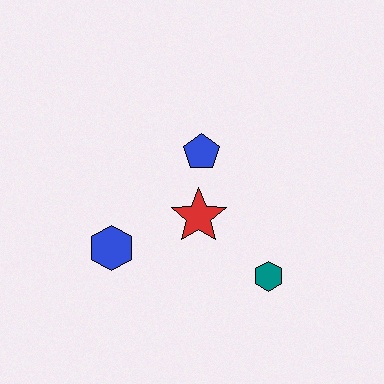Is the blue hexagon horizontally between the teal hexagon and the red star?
No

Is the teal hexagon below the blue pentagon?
Yes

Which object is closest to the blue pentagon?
The red star is closest to the blue pentagon.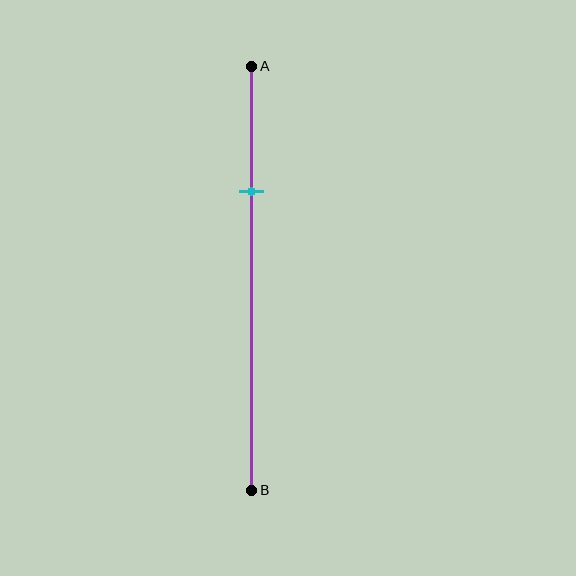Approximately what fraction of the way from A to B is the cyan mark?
The cyan mark is approximately 30% of the way from A to B.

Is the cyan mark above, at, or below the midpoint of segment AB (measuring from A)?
The cyan mark is above the midpoint of segment AB.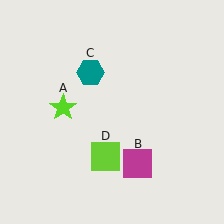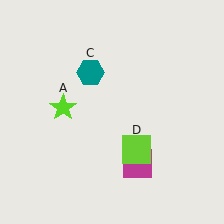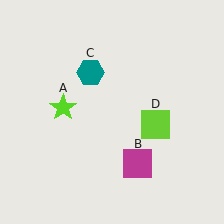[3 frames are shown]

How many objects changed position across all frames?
1 object changed position: lime square (object D).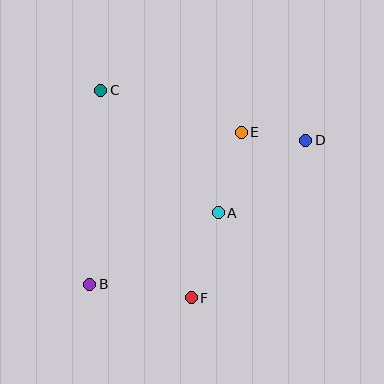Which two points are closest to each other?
Points D and E are closest to each other.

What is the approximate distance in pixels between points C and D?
The distance between C and D is approximately 211 pixels.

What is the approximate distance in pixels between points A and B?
The distance between A and B is approximately 147 pixels.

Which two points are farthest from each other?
Points B and D are farthest from each other.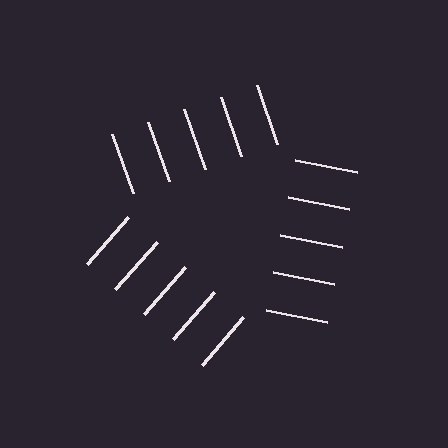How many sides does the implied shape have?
3 sides — the line-ends trace a triangle.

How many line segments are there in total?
15 — 5 along each of the 3 edges.